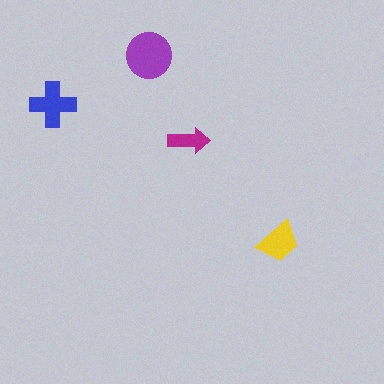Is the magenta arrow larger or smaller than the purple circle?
Smaller.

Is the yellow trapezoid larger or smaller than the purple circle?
Smaller.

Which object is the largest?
The purple circle.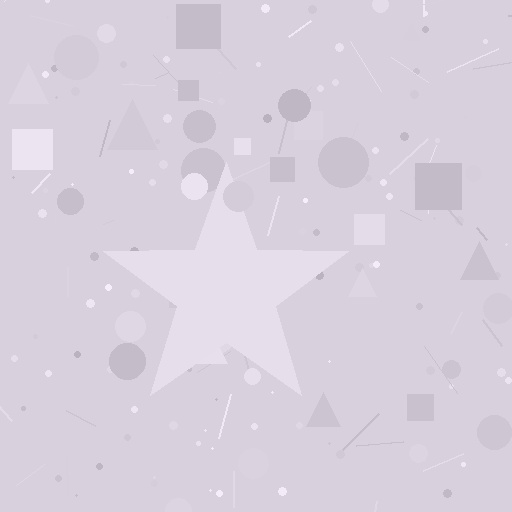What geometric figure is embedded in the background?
A star is embedded in the background.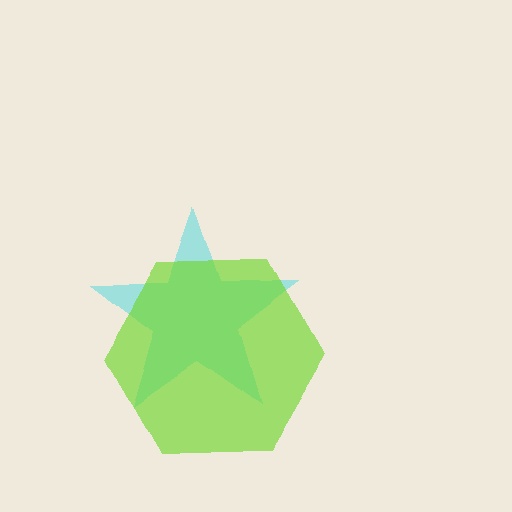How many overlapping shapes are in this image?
There are 2 overlapping shapes in the image.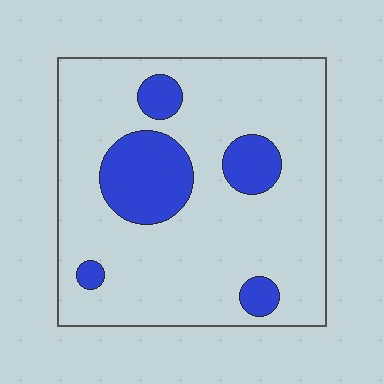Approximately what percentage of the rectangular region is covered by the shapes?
Approximately 20%.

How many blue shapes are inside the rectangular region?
5.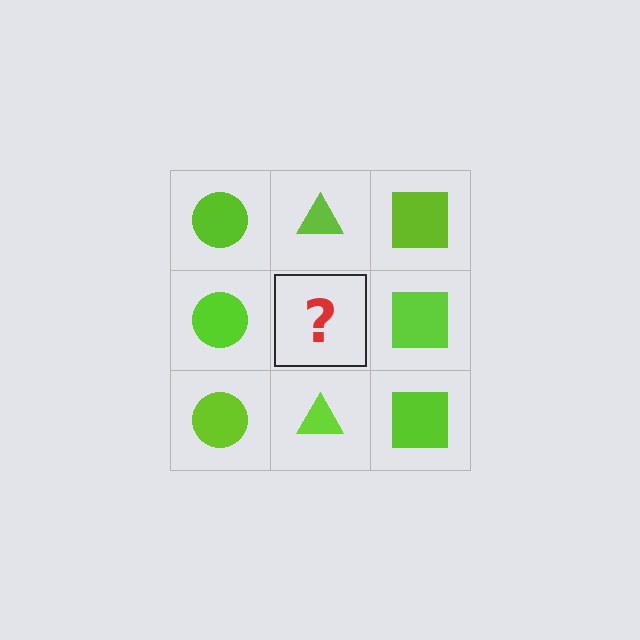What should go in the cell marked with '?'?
The missing cell should contain a lime triangle.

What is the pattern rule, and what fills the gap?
The rule is that each column has a consistent shape. The gap should be filled with a lime triangle.